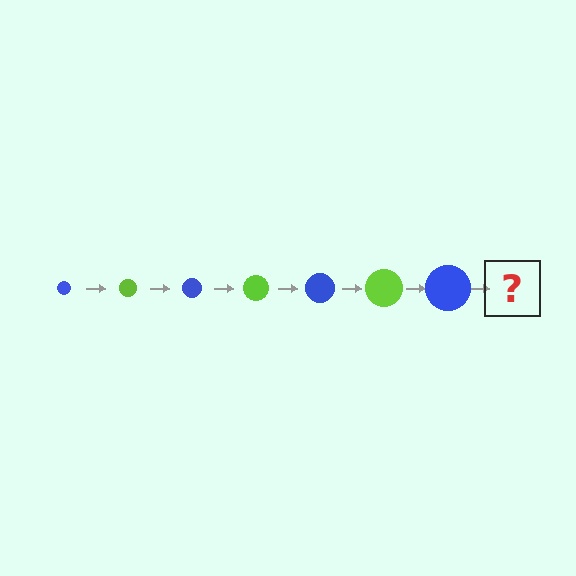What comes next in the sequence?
The next element should be a lime circle, larger than the previous one.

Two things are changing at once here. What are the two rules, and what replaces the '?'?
The two rules are that the circle grows larger each step and the color cycles through blue and lime. The '?' should be a lime circle, larger than the previous one.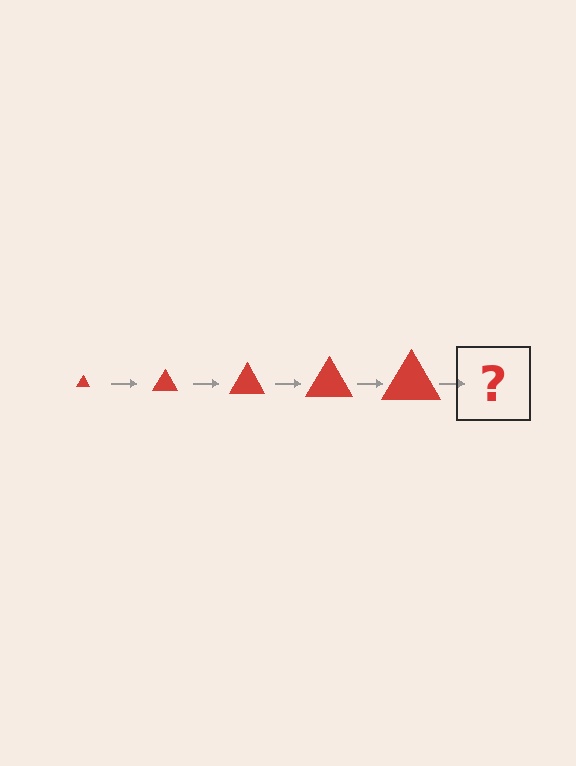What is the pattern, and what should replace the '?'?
The pattern is that the triangle gets progressively larger each step. The '?' should be a red triangle, larger than the previous one.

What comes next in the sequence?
The next element should be a red triangle, larger than the previous one.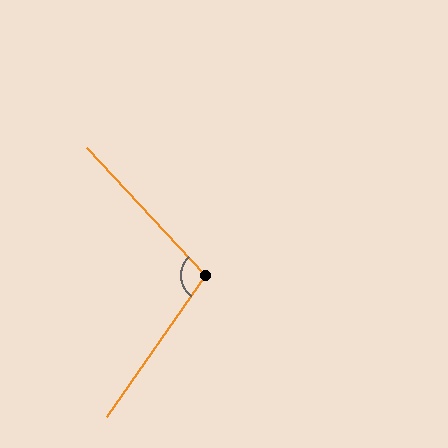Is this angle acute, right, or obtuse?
It is obtuse.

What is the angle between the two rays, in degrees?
Approximately 102 degrees.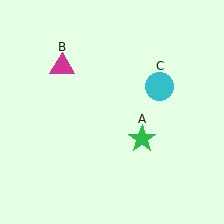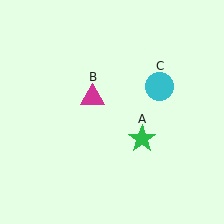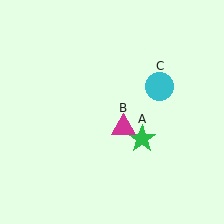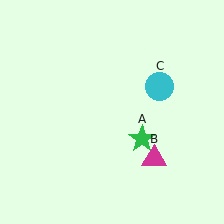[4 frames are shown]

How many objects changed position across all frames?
1 object changed position: magenta triangle (object B).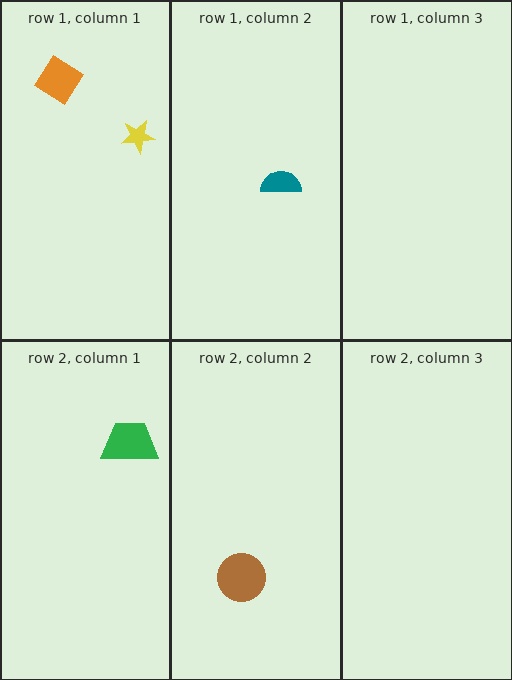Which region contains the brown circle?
The row 2, column 2 region.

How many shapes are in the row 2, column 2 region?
1.